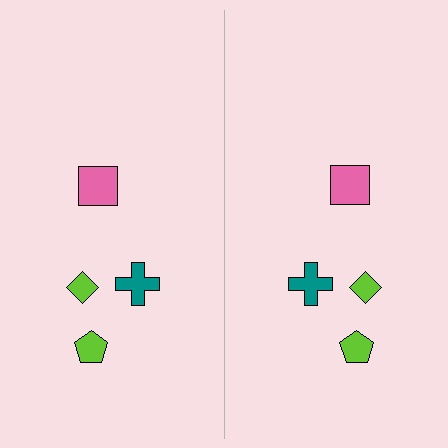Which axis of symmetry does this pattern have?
The pattern has a vertical axis of symmetry running through the center of the image.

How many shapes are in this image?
There are 8 shapes in this image.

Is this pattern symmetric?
Yes, this pattern has bilateral (reflection) symmetry.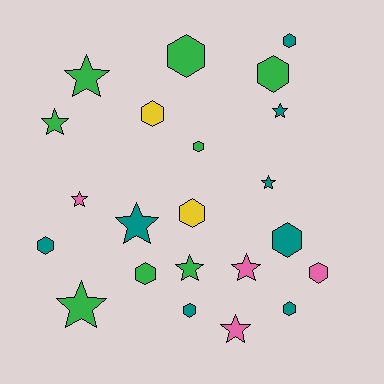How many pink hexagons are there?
There is 1 pink hexagon.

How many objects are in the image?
There are 22 objects.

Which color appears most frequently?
Green, with 8 objects.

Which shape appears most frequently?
Hexagon, with 12 objects.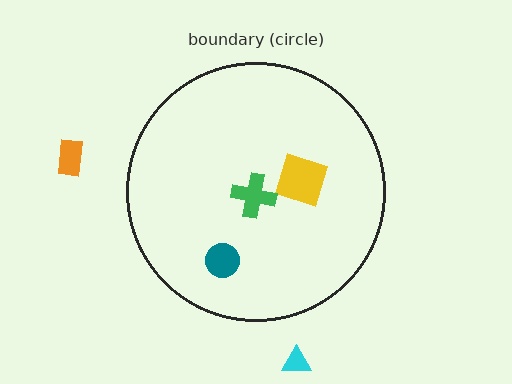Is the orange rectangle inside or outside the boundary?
Outside.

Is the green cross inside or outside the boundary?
Inside.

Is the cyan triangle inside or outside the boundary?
Outside.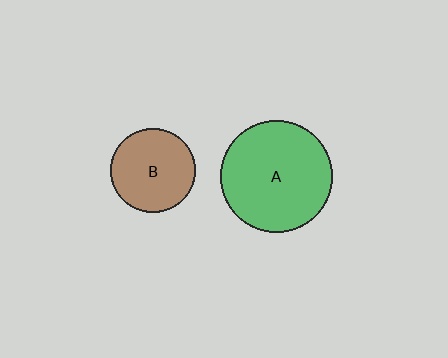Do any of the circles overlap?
No, none of the circles overlap.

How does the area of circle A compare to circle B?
Approximately 1.7 times.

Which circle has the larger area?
Circle A (green).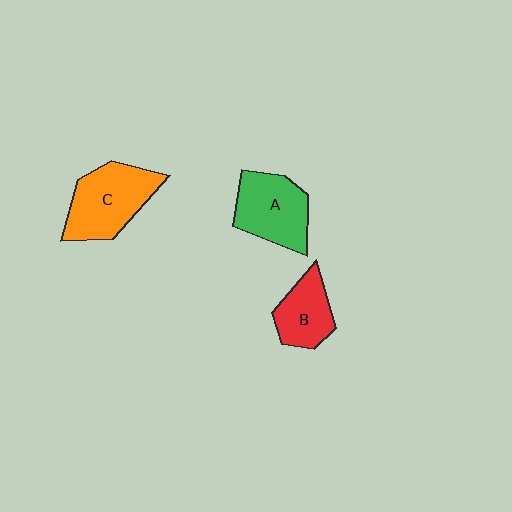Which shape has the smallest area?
Shape B (red).